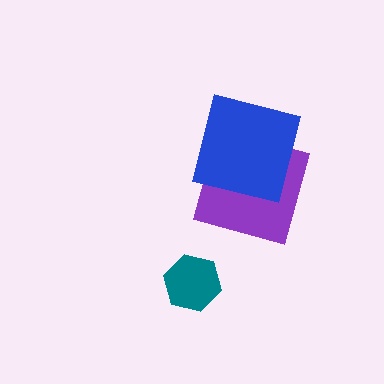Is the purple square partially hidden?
Yes, it is partially covered by another shape.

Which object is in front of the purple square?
The blue square is in front of the purple square.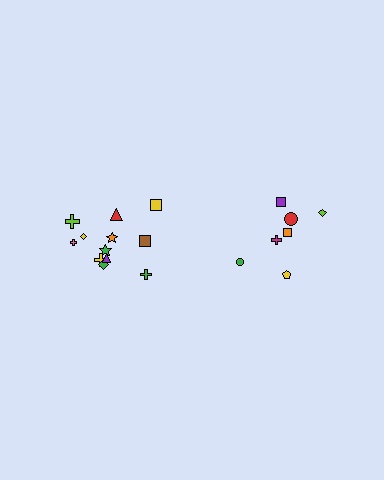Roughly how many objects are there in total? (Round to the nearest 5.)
Roughly 20 objects in total.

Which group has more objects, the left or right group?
The left group.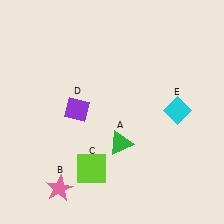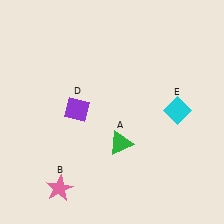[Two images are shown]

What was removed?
The lime square (C) was removed in Image 2.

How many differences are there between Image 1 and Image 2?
There is 1 difference between the two images.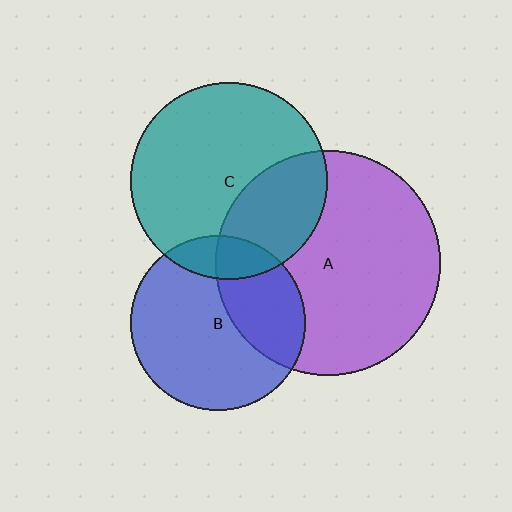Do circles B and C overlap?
Yes.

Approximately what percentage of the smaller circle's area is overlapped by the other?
Approximately 15%.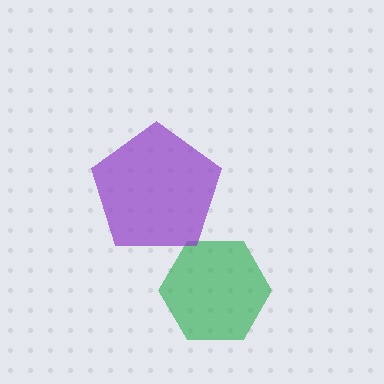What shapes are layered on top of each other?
The layered shapes are: a green hexagon, a purple pentagon.